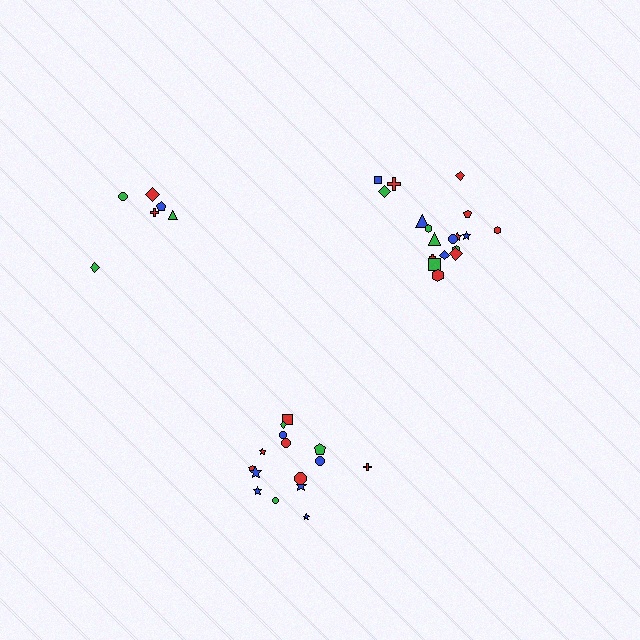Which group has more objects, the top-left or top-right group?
The top-right group.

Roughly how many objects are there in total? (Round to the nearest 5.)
Roughly 40 objects in total.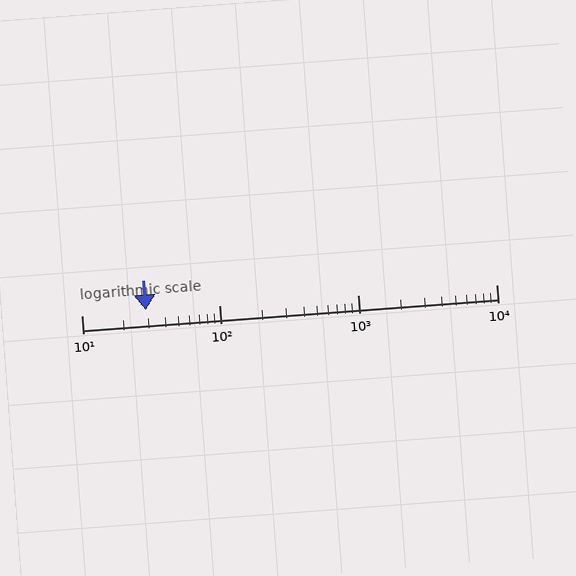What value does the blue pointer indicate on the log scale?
The pointer indicates approximately 29.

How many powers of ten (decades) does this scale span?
The scale spans 3 decades, from 10 to 10000.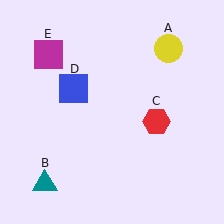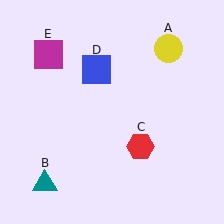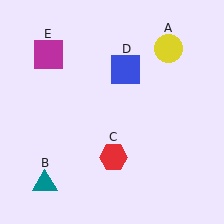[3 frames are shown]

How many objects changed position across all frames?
2 objects changed position: red hexagon (object C), blue square (object D).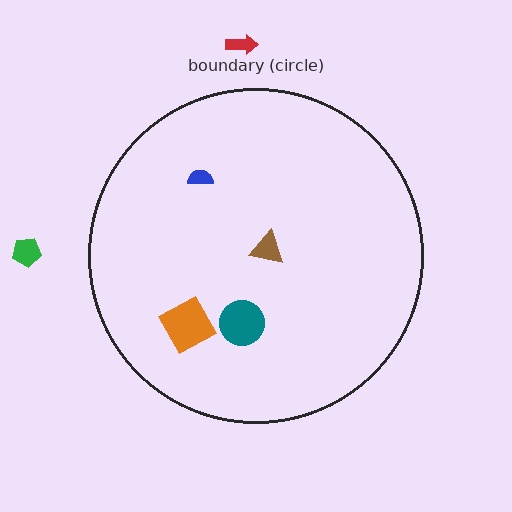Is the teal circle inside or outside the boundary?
Inside.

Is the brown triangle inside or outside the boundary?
Inside.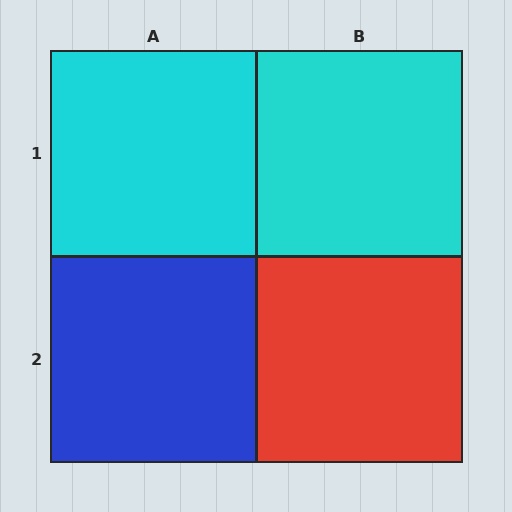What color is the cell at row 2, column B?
Red.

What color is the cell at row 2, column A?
Blue.